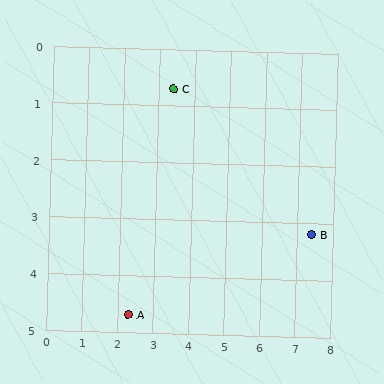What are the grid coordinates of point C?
Point C is at approximately (3.4, 0.7).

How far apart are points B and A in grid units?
Points B and A are about 5.3 grid units apart.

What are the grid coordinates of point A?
Point A is at approximately (2.3, 4.7).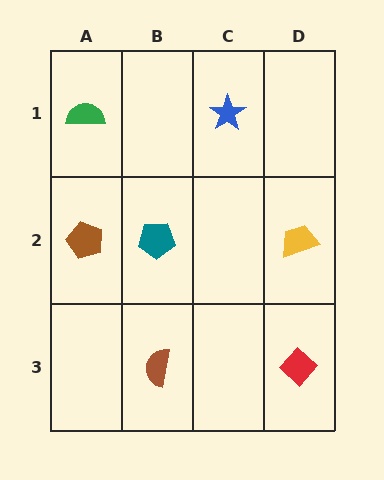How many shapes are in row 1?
2 shapes.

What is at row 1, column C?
A blue star.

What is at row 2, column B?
A teal pentagon.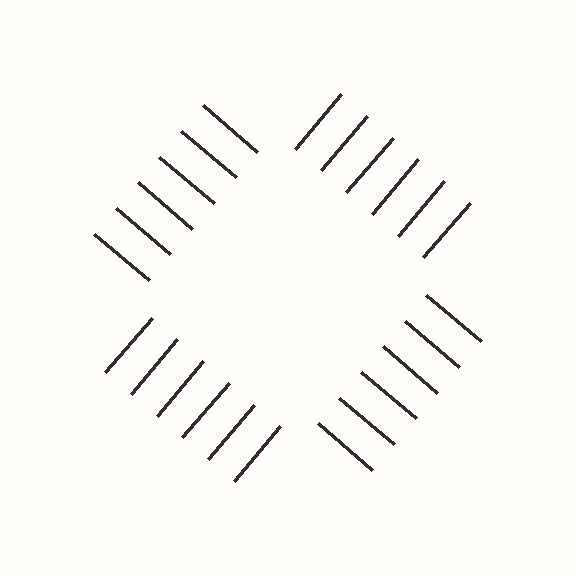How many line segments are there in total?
24 — 6 along each of the 4 edges.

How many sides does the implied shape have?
4 sides — the line-ends trace a square.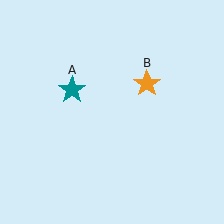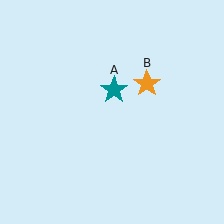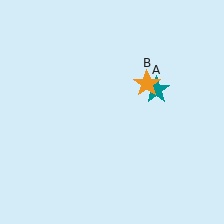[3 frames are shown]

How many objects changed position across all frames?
1 object changed position: teal star (object A).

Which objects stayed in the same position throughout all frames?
Orange star (object B) remained stationary.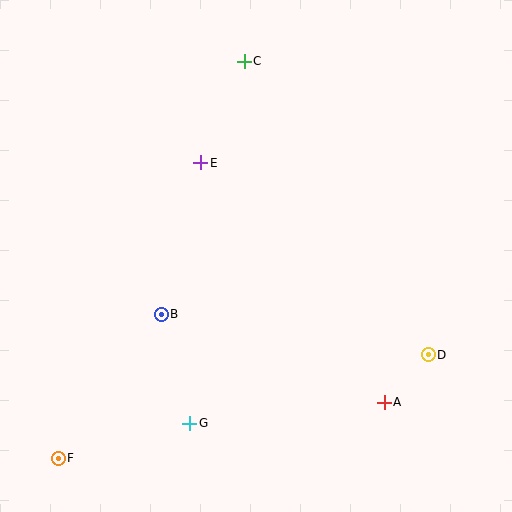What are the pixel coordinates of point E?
Point E is at (201, 163).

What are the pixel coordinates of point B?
Point B is at (161, 314).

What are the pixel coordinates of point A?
Point A is at (384, 402).